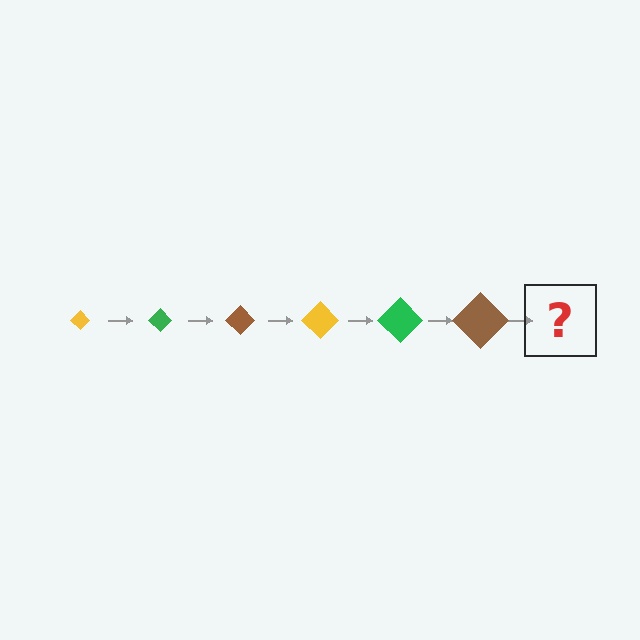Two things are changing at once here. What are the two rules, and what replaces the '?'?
The two rules are that the diamond grows larger each step and the color cycles through yellow, green, and brown. The '?' should be a yellow diamond, larger than the previous one.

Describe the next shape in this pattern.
It should be a yellow diamond, larger than the previous one.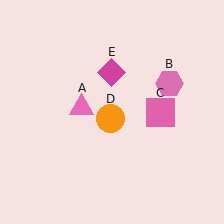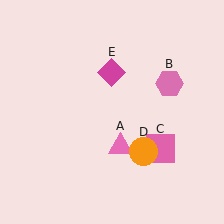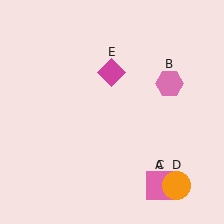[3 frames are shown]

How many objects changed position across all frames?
3 objects changed position: pink triangle (object A), pink square (object C), orange circle (object D).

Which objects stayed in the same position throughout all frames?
Pink hexagon (object B) and magenta diamond (object E) remained stationary.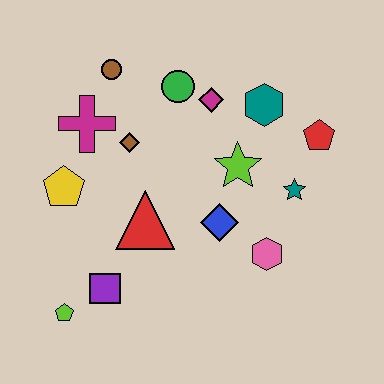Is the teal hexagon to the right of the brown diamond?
Yes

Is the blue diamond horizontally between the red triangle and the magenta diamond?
No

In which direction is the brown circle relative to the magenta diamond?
The brown circle is to the left of the magenta diamond.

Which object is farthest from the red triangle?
The red pentagon is farthest from the red triangle.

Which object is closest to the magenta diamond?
The green circle is closest to the magenta diamond.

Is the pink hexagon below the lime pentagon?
No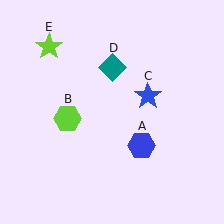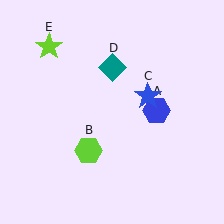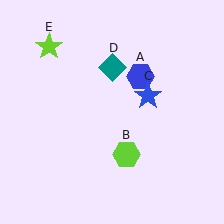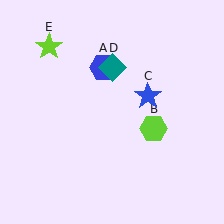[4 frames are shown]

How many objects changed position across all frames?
2 objects changed position: blue hexagon (object A), lime hexagon (object B).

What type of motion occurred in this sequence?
The blue hexagon (object A), lime hexagon (object B) rotated counterclockwise around the center of the scene.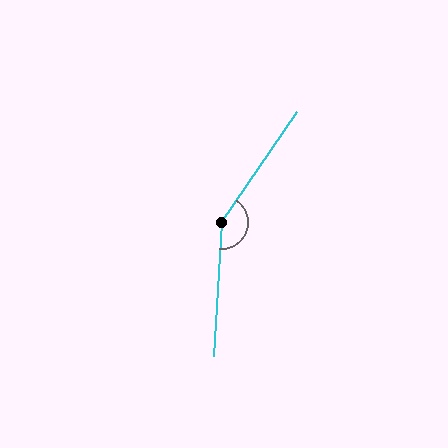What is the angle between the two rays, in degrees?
Approximately 149 degrees.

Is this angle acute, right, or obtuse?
It is obtuse.